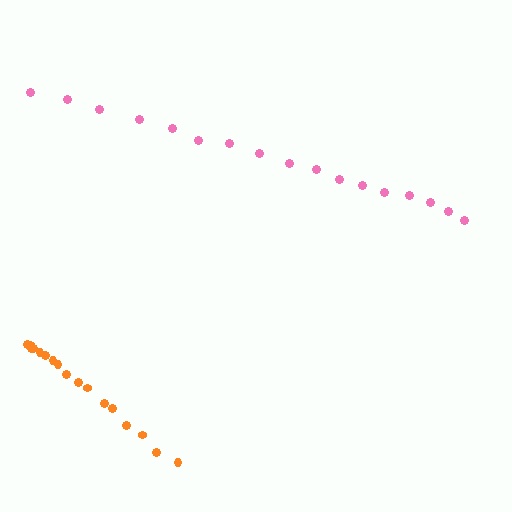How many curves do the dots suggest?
There are 2 distinct paths.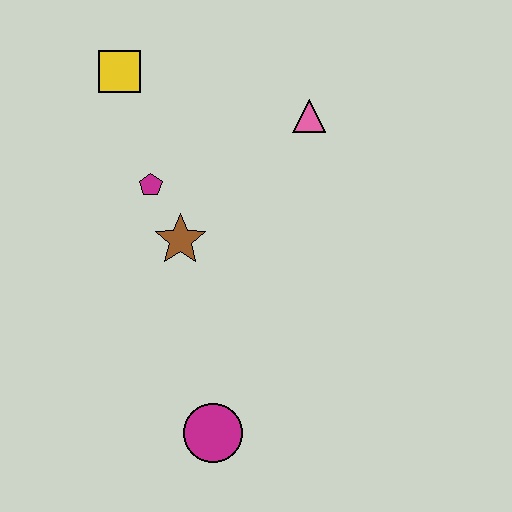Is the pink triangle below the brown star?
No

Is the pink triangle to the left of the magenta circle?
No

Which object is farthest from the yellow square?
The magenta circle is farthest from the yellow square.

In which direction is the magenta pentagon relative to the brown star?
The magenta pentagon is above the brown star.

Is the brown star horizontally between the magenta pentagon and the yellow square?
No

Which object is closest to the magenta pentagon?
The brown star is closest to the magenta pentagon.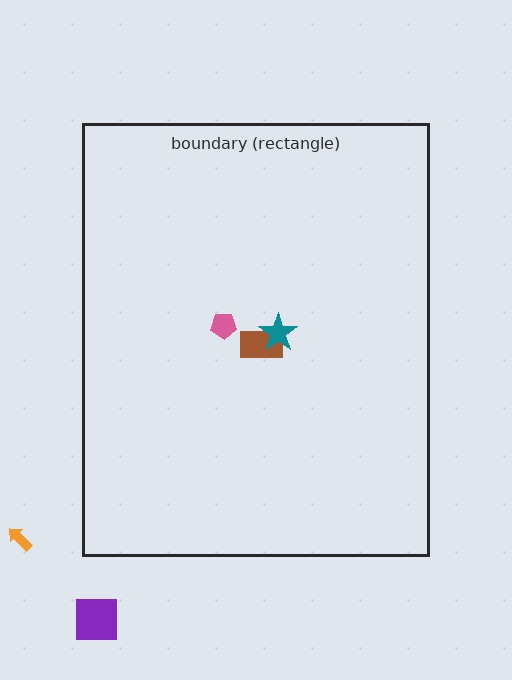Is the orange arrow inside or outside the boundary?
Outside.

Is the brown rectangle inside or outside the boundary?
Inside.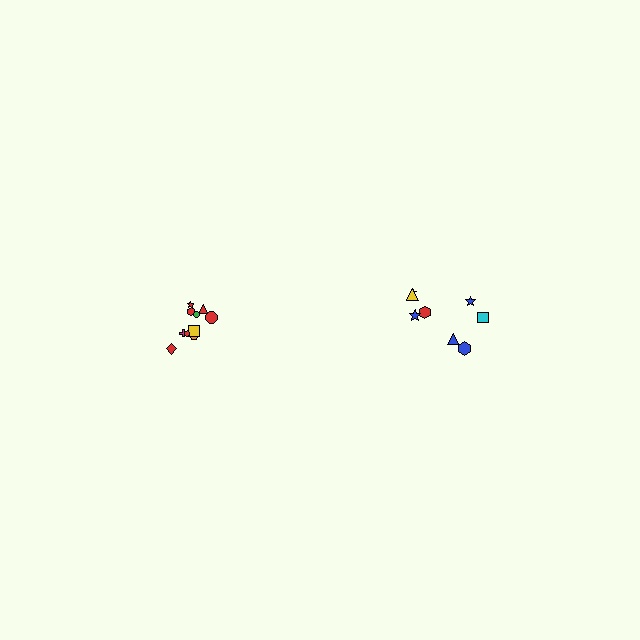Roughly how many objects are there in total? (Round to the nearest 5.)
Roughly 20 objects in total.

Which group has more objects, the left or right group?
The left group.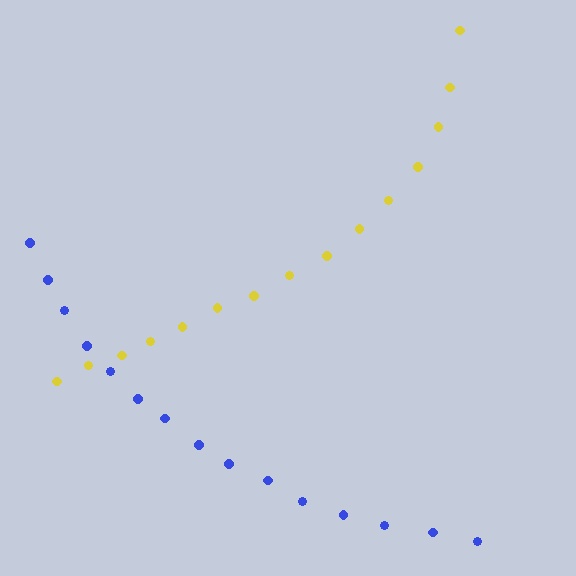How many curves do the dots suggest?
There are 2 distinct paths.